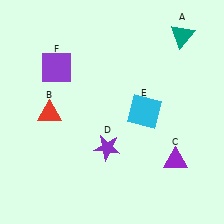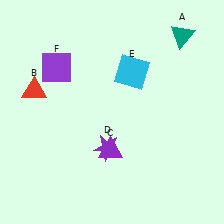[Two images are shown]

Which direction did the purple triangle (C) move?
The purple triangle (C) moved left.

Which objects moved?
The objects that moved are: the red triangle (B), the purple triangle (C), the cyan square (E).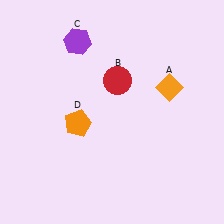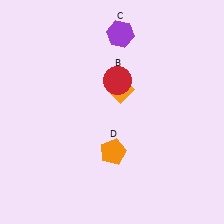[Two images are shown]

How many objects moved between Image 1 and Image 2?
3 objects moved between the two images.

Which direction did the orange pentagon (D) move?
The orange pentagon (D) moved right.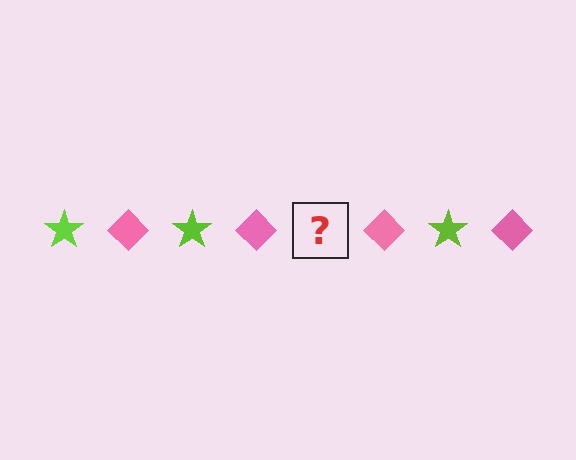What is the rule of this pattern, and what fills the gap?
The rule is that the pattern alternates between lime star and pink diamond. The gap should be filled with a lime star.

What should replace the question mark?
The question mark should be replaced with a lime star.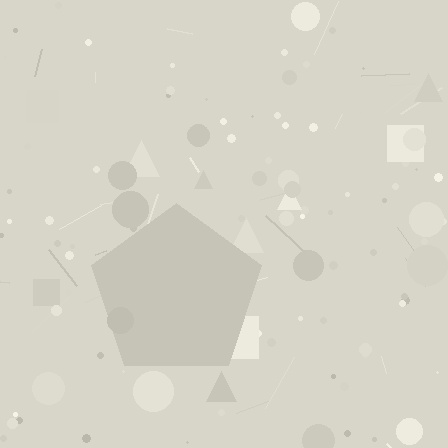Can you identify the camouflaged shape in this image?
The camouflaged shape is a pentagon.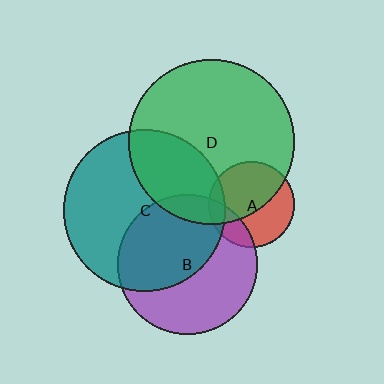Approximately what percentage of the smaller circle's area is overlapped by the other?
Approximately 10%.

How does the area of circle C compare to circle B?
Approximately 1.4 times.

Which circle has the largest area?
Circle D (green).